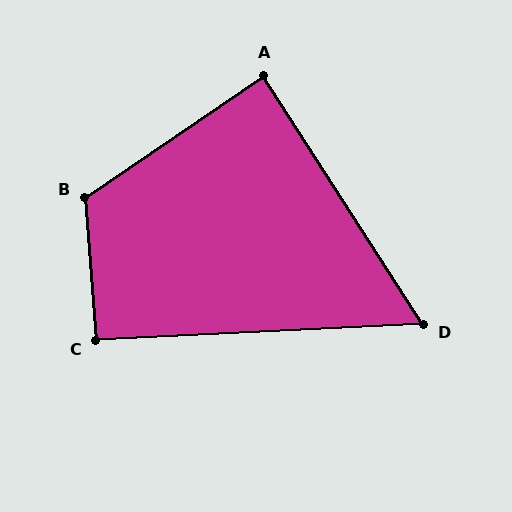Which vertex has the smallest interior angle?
D, at approximately 60 degrees.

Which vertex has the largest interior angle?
B, at approximately 120 degrees.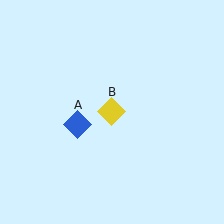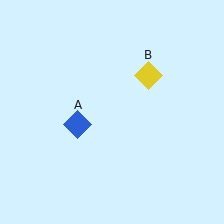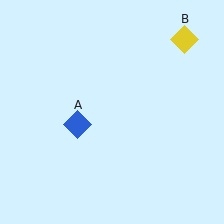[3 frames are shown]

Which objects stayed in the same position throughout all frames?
Blue diamond (object A) remained stationary.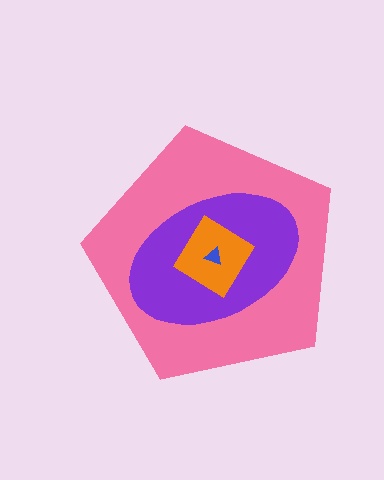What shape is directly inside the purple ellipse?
The orange diamond.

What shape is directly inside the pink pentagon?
The purple ellipse.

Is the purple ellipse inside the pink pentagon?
Yes.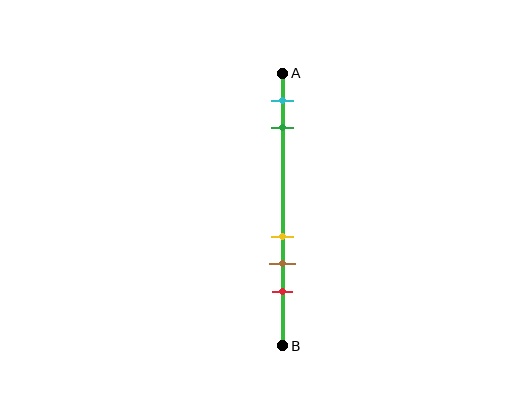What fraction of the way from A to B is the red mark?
The red mark is approximately 80% (0.8) of the way from A to B.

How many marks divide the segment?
There are 5 marks dividing the segment.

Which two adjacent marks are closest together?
The yellow and brown marks are the closest adjacent pair.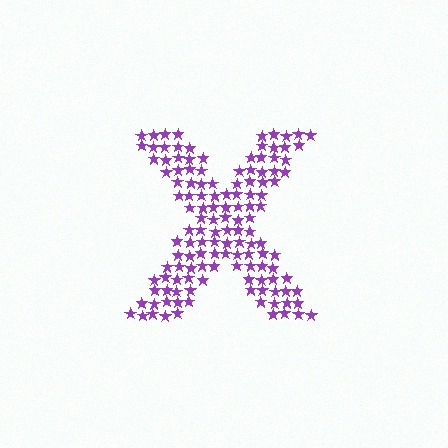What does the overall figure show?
The overall figure shows the letter X.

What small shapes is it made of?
It is made of small stars.